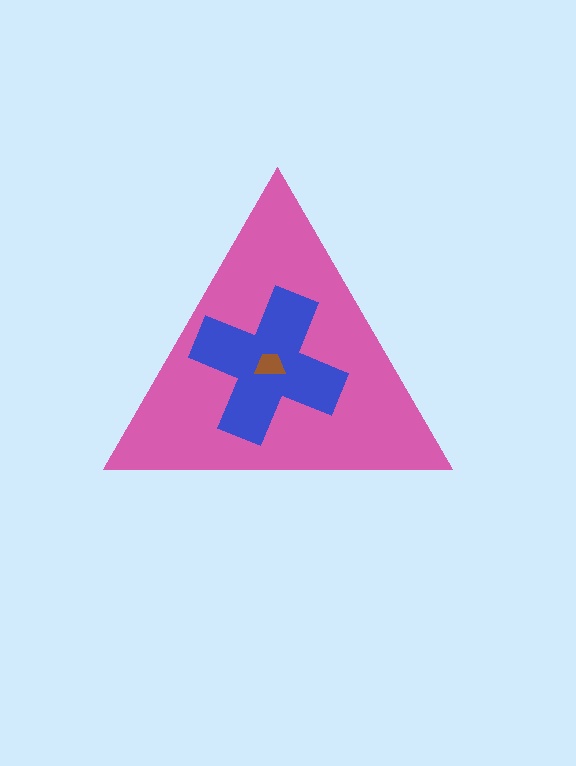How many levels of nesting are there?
3.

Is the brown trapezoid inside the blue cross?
Yes.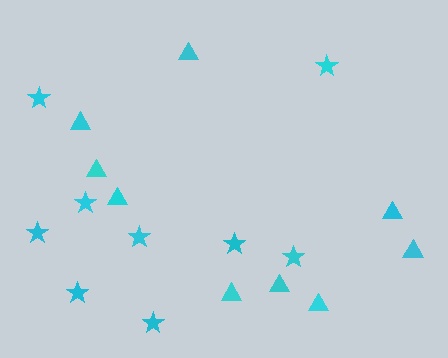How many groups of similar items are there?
There are 2 groups: one group of triangles (9) and one group of stars (9).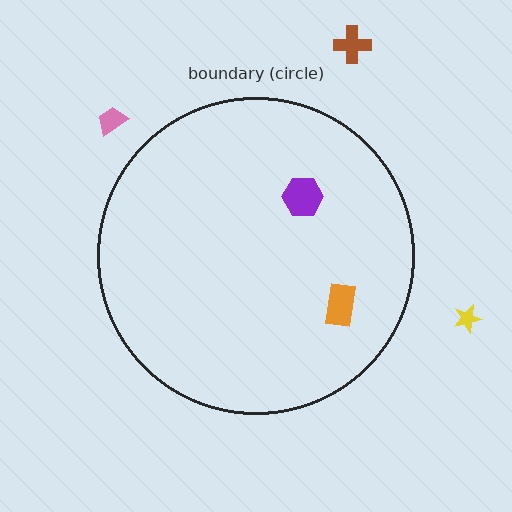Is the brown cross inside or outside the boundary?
Outside.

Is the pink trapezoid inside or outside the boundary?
Outside.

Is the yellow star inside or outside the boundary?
Outside.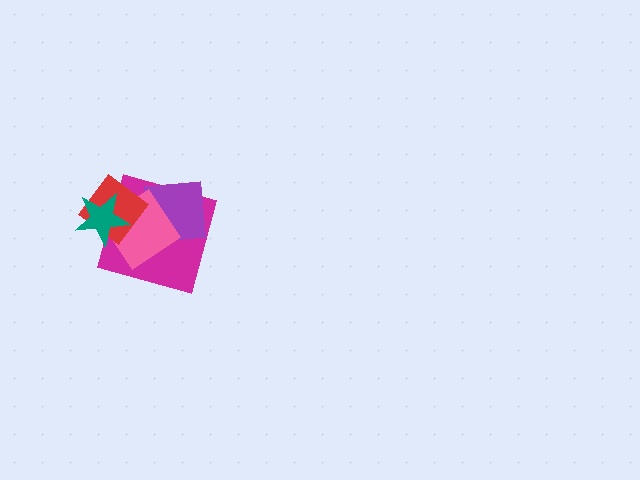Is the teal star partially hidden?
No, no other shape covers it.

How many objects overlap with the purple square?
3 objects overlap with the purple square.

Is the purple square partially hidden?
Yes, it is partially covered by another shape.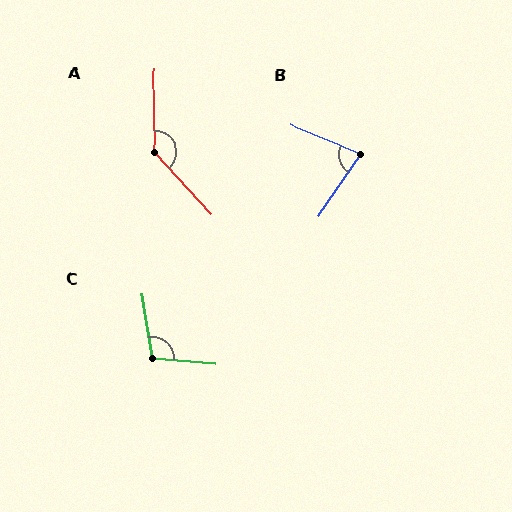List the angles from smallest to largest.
B (78°), C (104°), A (139°).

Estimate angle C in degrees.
Approximately 104 degrees.